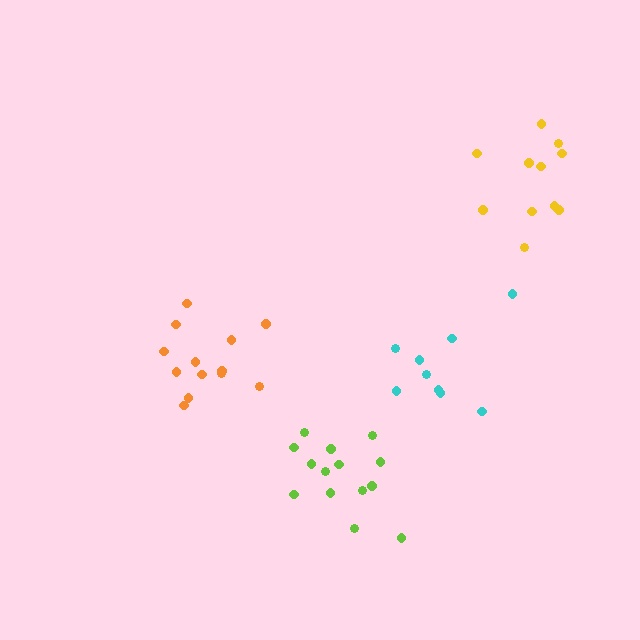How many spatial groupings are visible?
There are 4 spatial groupings.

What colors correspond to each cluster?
The clusters are colored: orange, yellow, lime, cyan.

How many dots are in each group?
Group 1: 13 dots, Group 2: 11 dots, Group 3: 14 dots, Group 4: 9 dots (47 total).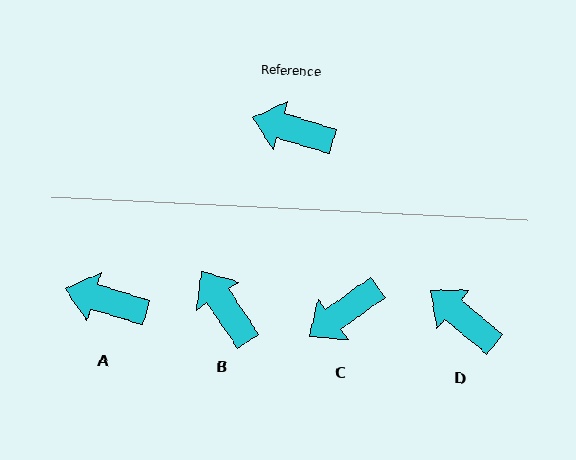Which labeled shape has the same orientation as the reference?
A.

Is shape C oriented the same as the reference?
No, it is off by about 53 degrees.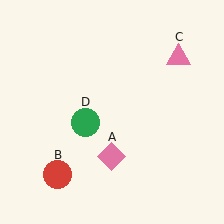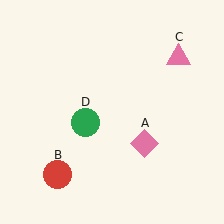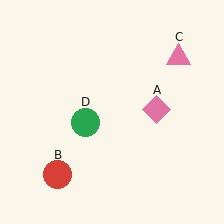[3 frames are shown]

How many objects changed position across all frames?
1 object changed position: pink diamond (object A).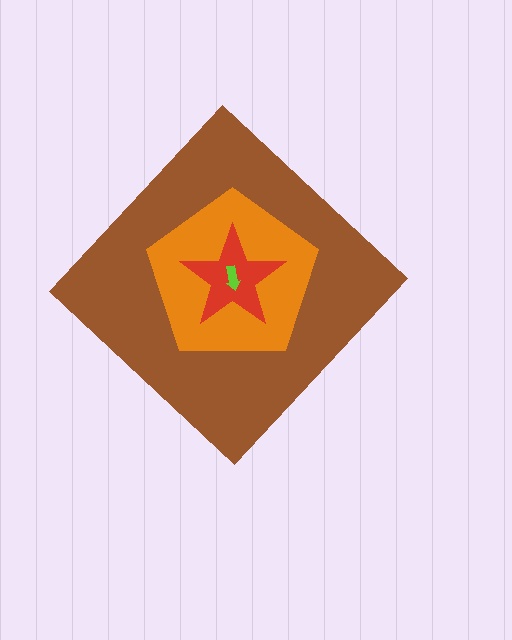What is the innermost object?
The lime arrow.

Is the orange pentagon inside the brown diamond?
Yes.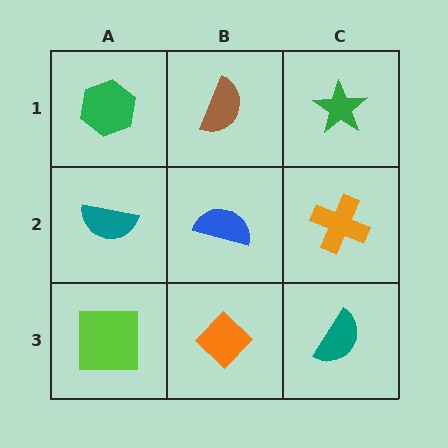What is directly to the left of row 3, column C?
An orange diamond.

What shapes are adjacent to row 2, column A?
A green hexagon (row 1, column A), a lime square (row 3, column A), a blue semicircle (row 2, column B).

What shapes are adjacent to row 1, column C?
An orange cross (row 2, column C), a brown semicircle (row 1, column B).